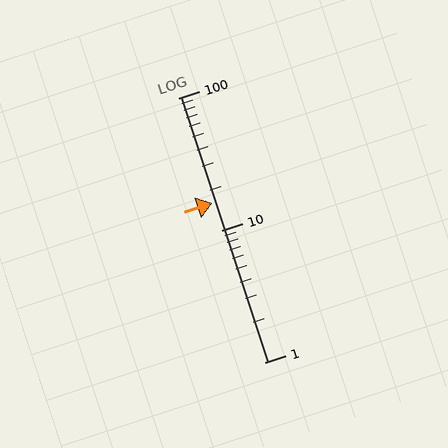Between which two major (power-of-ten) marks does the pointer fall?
The pointer is between 10 and 100.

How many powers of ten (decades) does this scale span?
The scale spans 2 decades, from 1 to 100.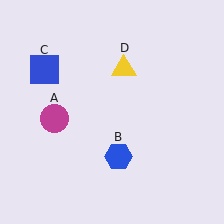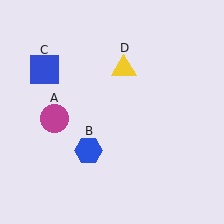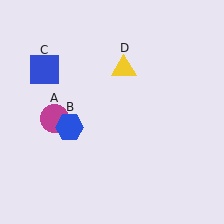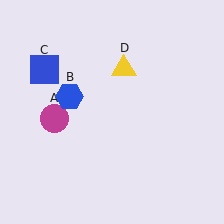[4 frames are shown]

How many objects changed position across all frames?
1 object changed position: blue hexagon (object B).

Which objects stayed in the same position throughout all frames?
Magenta circle (object A) and blue square (object C) and yellow triangle (object D) remained stationary.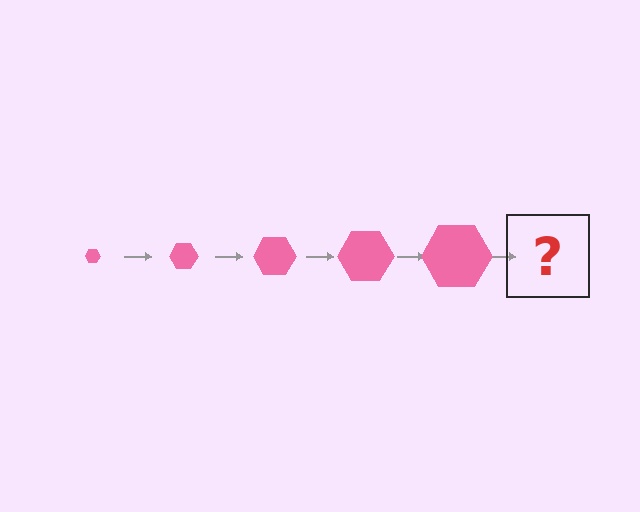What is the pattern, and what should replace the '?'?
The pattern is that the hexagon gets progressively larger each step. The '?' should be a pink hexagon, larger than the previous one.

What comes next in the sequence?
The next element should be a pink hexagon, larger than the previous one.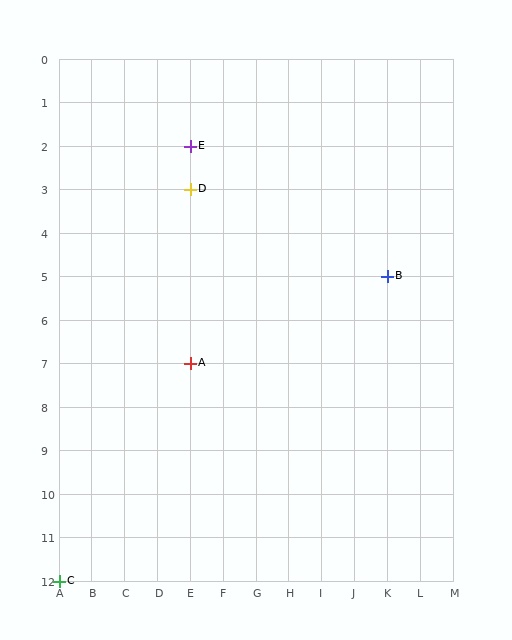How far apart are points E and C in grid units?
Points E and C are 4 columns and 10 rows apart (about 10.8 grid units diagonally).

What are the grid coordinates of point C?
Point C is at grid coordinates (A, 12).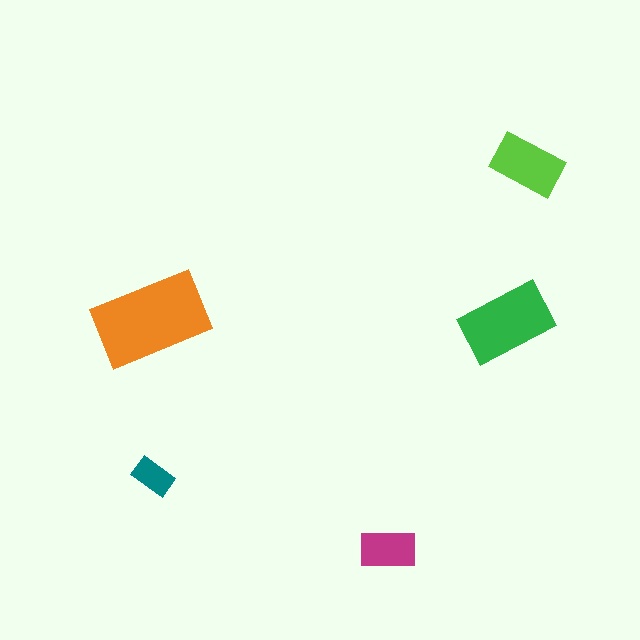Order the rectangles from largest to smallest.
the orange one, the green one, the lime one, the magenta one, the teal one.